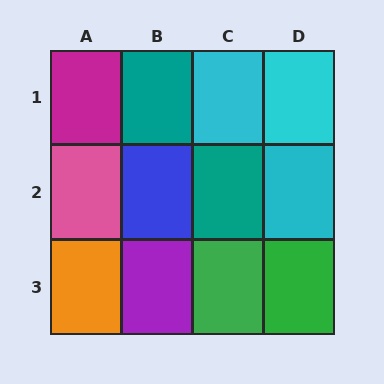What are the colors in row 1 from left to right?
Magenta, teal, cyan, cyan.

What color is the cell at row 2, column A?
Pink.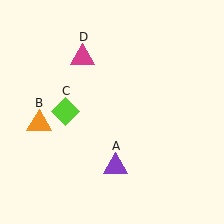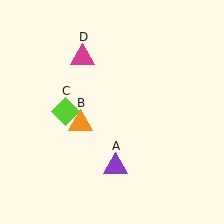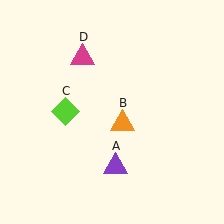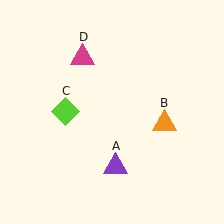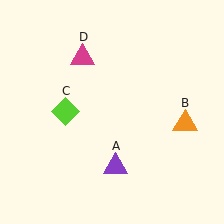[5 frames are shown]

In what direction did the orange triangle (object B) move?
The orange triangle (object B) moved right.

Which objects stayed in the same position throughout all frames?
Purple triangle (object A) and lime diamond (object C) and magenta triangle (object D) remained stationary.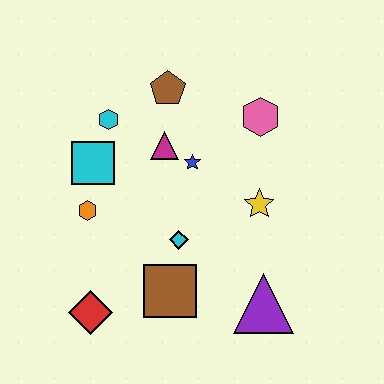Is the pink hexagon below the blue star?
No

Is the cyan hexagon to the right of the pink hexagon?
No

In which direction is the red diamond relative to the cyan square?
The red diamond is below the cyan square.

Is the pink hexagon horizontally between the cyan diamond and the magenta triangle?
No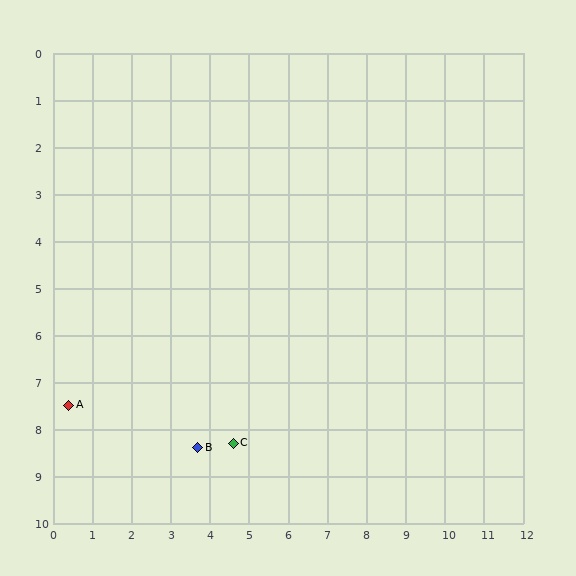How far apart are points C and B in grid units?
Points C and B are about 0.9 grid units apart.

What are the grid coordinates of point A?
Point A is at approximately (0.4, 7.5).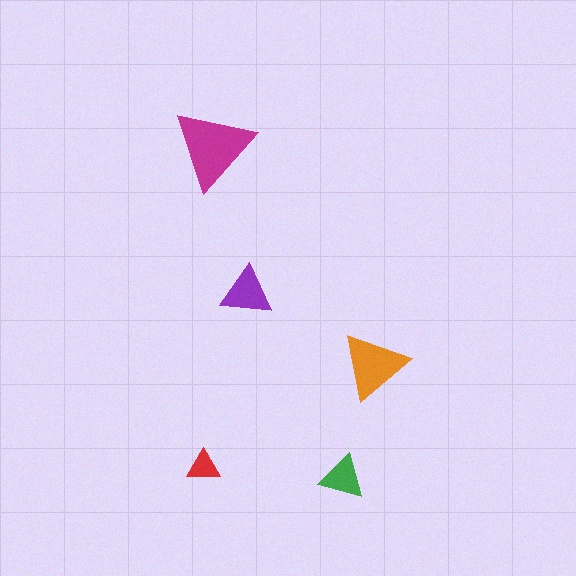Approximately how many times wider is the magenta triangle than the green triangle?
About 2 times wider.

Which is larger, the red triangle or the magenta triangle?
The magenta one.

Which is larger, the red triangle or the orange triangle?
The orange one.